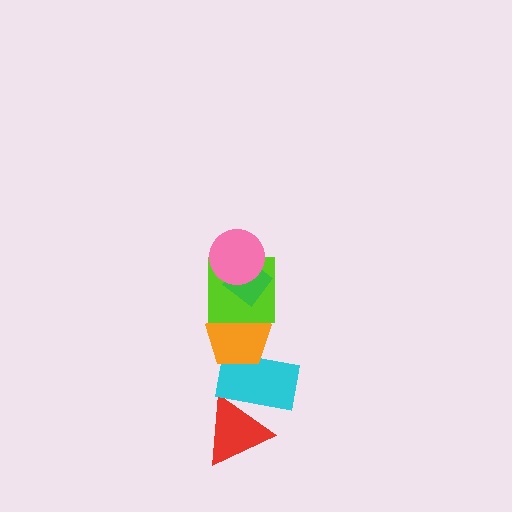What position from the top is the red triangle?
The red triangle is 6th from the top.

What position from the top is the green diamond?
The green diamond is 2nd from the top.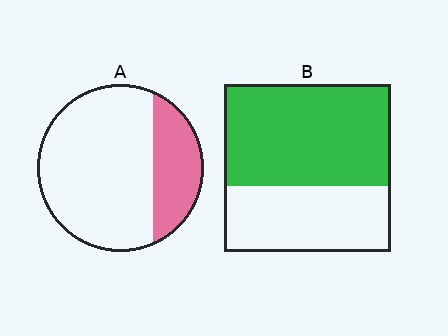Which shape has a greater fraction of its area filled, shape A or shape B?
Shape B.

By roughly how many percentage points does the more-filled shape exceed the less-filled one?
By roughly 35 percentage points (B over A).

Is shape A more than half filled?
No.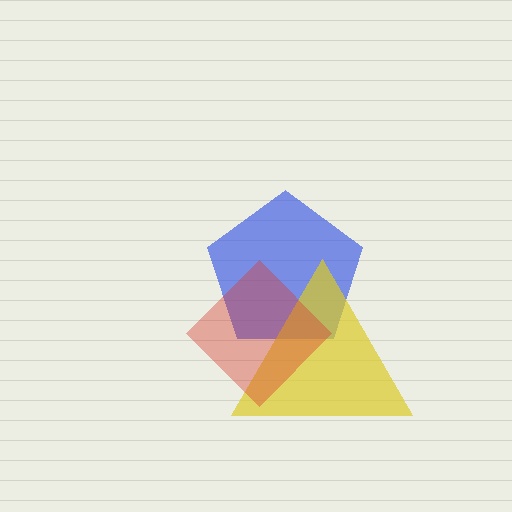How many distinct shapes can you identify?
There are 3 distinct shapes: a blue pentagon, a yellow triangle, a red diamond.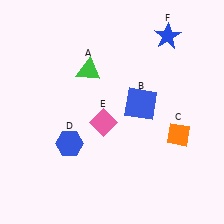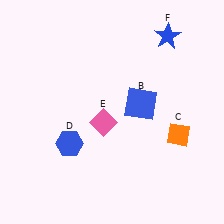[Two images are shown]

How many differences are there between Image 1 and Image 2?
There is 1 difference between the two images.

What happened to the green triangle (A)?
The green triangle (A) was removed in Image 2. It was in the top-left area of Image 1.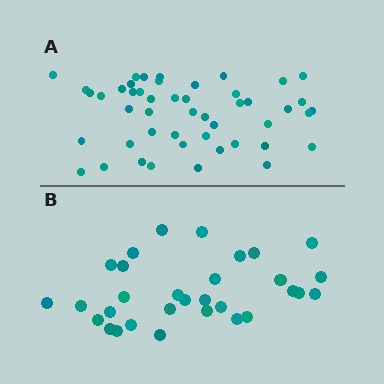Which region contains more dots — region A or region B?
Region A (the top region) has more dots.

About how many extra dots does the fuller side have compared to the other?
Region A has approximately 15 more dots than region B.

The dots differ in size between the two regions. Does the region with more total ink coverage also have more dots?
No. Region B has more total ink coverage because its dots are larger, but region A actually contains more individual dots. Total area can be misleading — the number of items is what matters here.